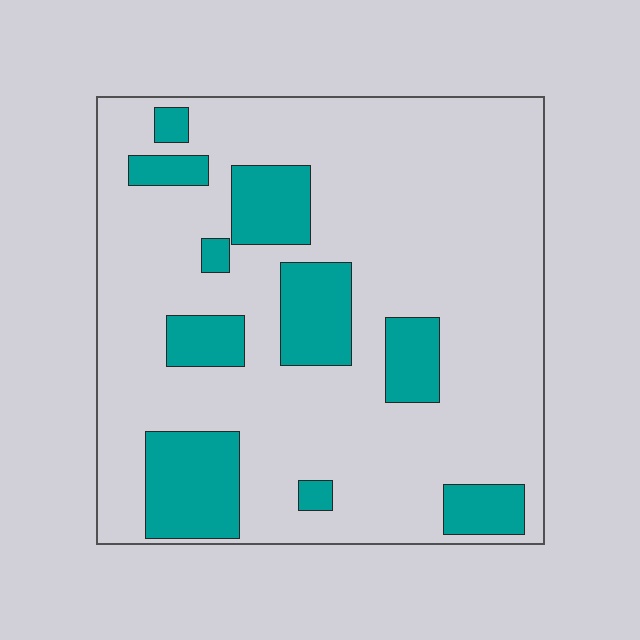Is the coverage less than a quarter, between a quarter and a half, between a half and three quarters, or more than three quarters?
Less than a quarter.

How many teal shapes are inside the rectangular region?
10.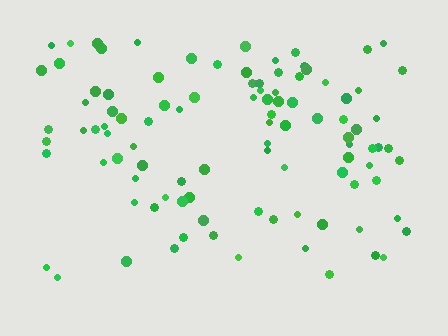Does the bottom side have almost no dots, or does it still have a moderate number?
Still a moderate number, just noticeably fewer than the top.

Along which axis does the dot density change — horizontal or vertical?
Vertical.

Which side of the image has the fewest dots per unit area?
The bottom.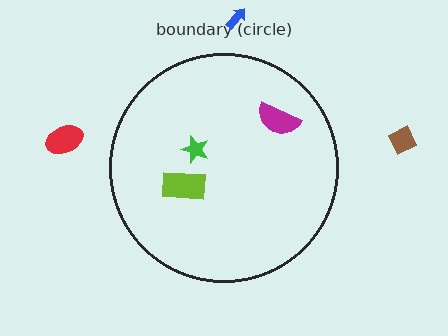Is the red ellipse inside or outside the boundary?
Outside.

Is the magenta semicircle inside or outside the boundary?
Inside.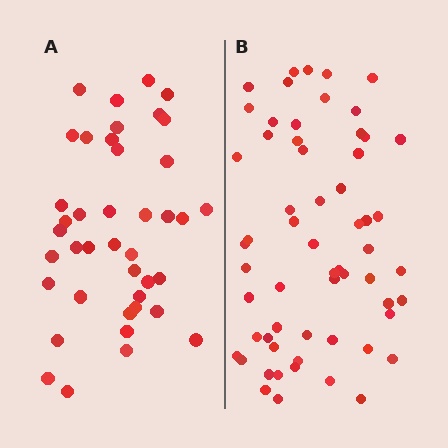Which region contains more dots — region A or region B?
Region B (the right region) has more dots.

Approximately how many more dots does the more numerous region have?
Region B has approximately 20 more dots than region A.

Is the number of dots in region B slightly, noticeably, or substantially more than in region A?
Region B has substantially more. The ratio is roughly 1.5 to 1.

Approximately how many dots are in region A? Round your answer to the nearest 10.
About 40 dots. (The exact count is 41, which rounds to 40.)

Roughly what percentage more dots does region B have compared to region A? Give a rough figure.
About 45% more.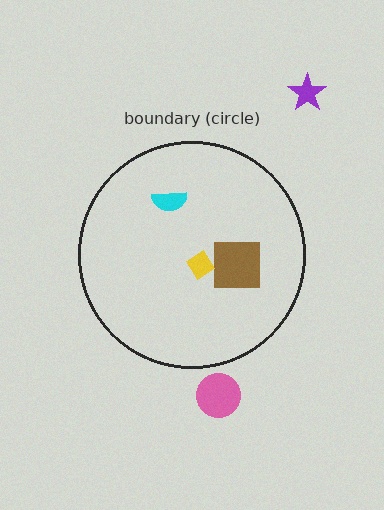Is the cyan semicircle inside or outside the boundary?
Inside.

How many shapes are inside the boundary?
3 inside, 2 outside.